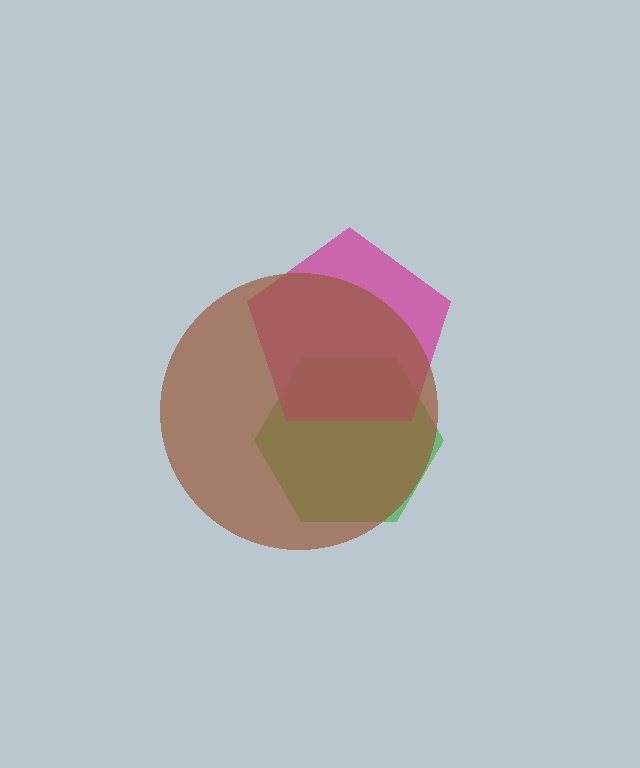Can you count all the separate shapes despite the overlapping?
Yes, there are 3 separate shapes.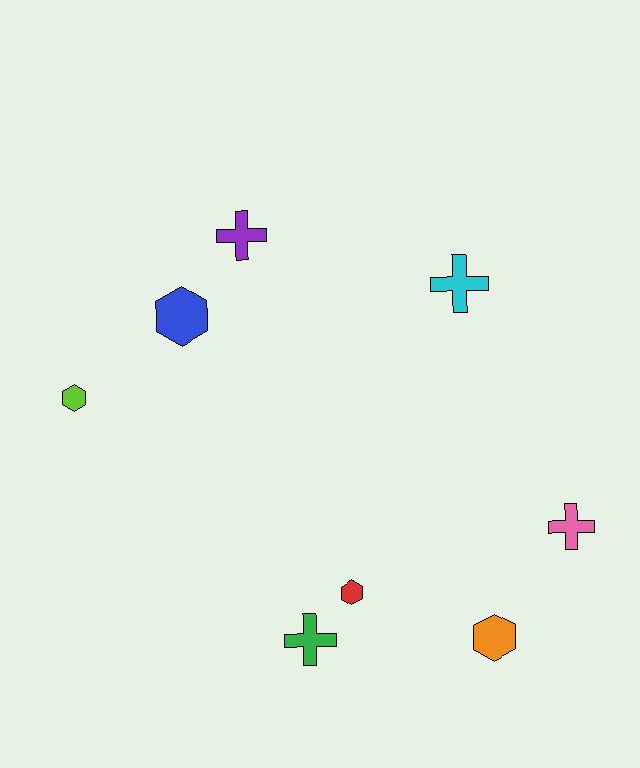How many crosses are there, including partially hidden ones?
There are 4 crosses.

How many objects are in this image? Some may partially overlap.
There are 8 objects.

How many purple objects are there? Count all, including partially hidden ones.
There is 1 purple object.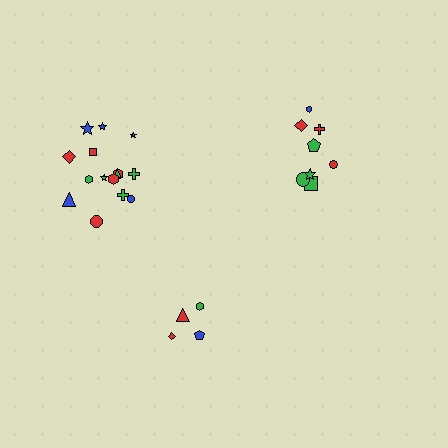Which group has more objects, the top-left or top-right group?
The top-left group.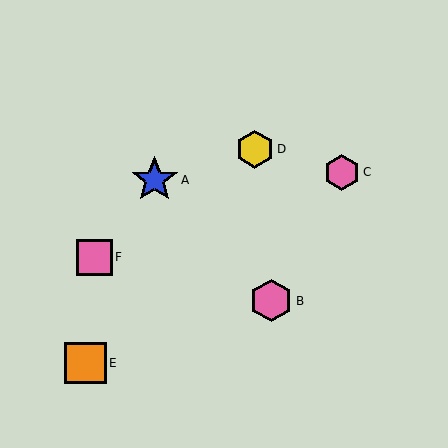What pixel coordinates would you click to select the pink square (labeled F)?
Click at (95, 257) to select the pink square F.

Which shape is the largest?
The blue star (labeled A) is the largest.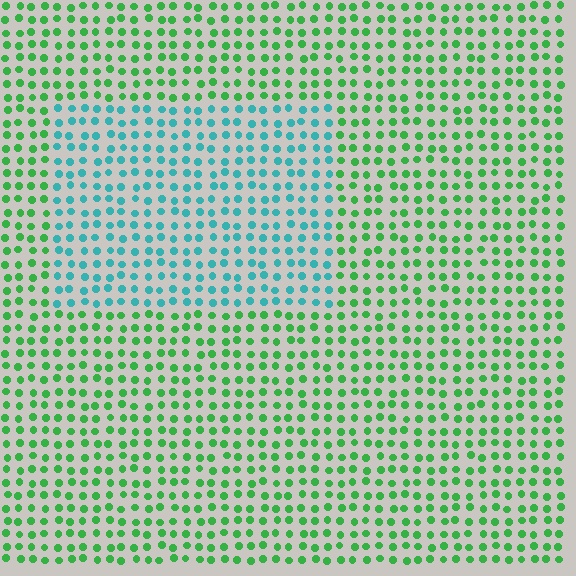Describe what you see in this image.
The image is filled with small green elements in a uniform arrangement. A rectangle-shaped region is visible where the elements are tinted to a slightly different hue, forming a subtle color boundary.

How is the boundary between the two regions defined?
The boundary is defined purely by a slight shift in hue (about 52 degrees). Spacing, size, and orientation are identical on both sides.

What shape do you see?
I see a rectangle.